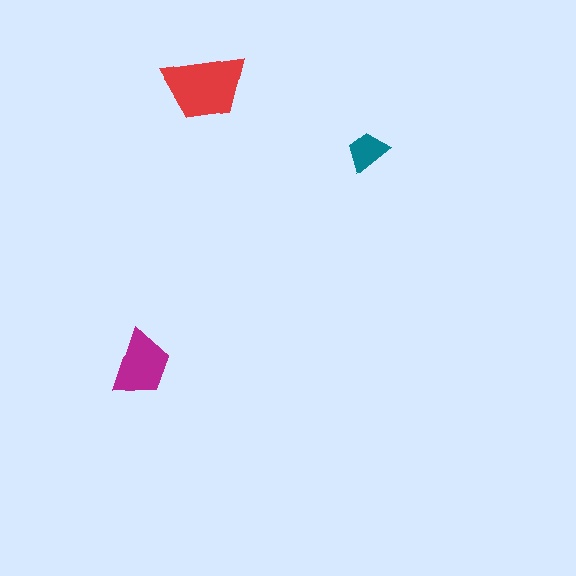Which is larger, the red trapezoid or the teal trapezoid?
The red one.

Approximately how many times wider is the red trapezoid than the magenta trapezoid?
About 1.5 times wider.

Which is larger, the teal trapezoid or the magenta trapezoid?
The magenta one.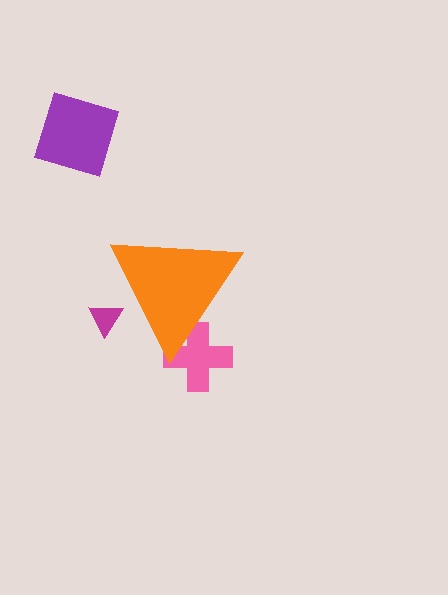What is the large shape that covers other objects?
An orange triangle.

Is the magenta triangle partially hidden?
Yes, the magenta triangle is partially hidden behind the orange triangle.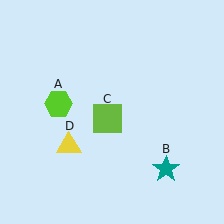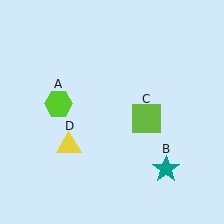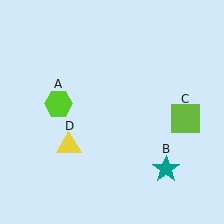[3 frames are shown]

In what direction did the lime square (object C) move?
The lime square (object C) moved right.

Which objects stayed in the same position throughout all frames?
Lime hexagon (object A) and teal star (object B) and yellow triangle (object D) remained stationary.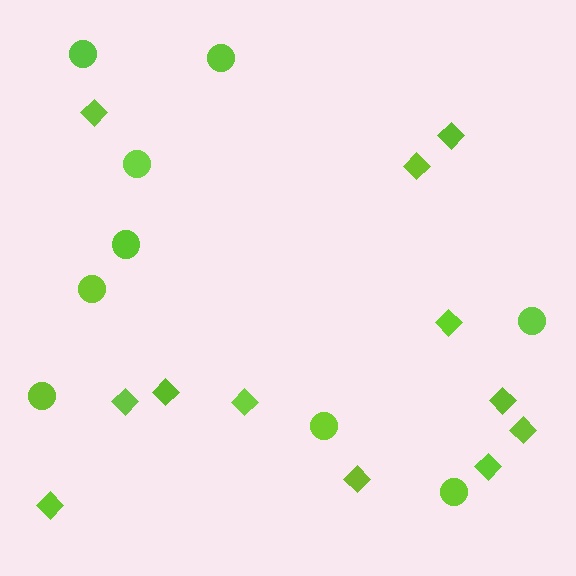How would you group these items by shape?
There are 2 groups: one group of diamonds (12) and one group of circles (9).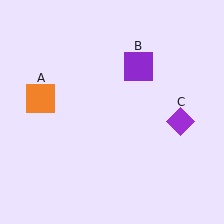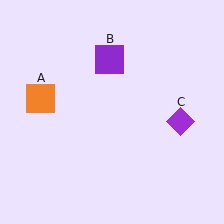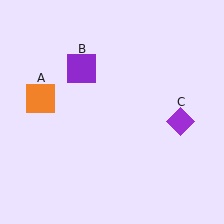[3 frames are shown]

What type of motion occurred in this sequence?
The purple square (object B) rotated counterclockwise around the center of the scene.